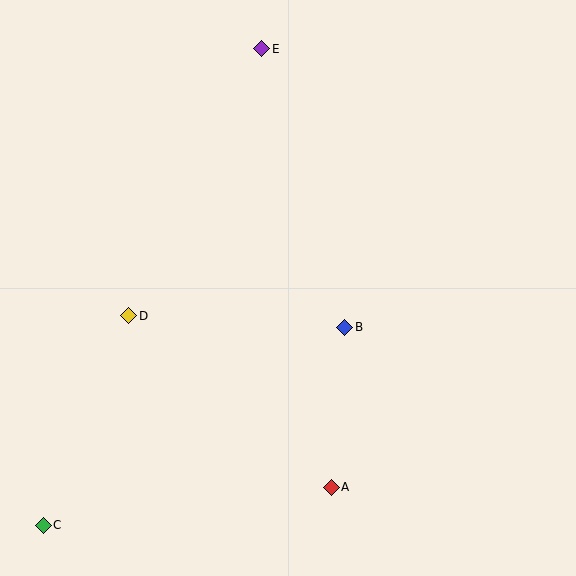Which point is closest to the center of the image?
Point B at (345, 327) is closest to the center.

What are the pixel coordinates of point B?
Point B is at (345, 327).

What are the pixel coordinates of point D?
Point D is at (129, 316).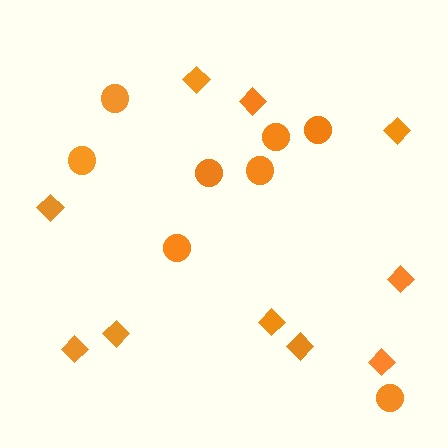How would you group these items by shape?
There are 2 groups: one group of diamonds (10) and one group of circles (8).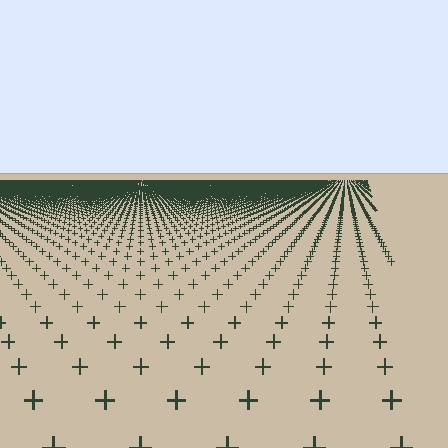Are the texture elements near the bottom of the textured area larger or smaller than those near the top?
Larger. Near the bottom, elements are closer to the viewer and appear at a bigger on-screen size.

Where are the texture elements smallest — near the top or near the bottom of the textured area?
Near the top.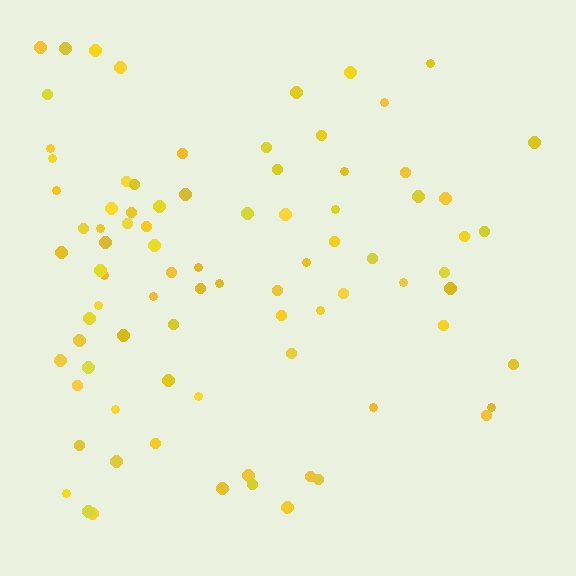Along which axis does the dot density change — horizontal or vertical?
Horizontal.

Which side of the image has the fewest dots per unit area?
The right.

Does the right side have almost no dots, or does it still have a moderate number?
Still a moderate number, just noticeably fewer than the left.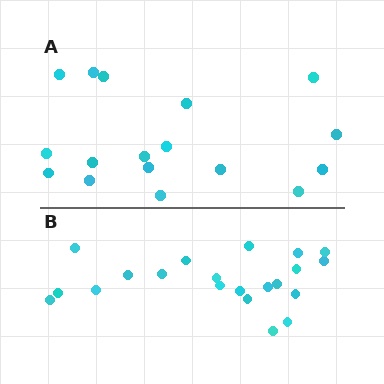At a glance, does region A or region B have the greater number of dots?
Region B (the bottom region) has more dots.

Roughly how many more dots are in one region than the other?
Region B has about 4 more dots than region A.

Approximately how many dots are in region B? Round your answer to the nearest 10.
About 20 dots. (The exact count is 21, which rounds to 20.)